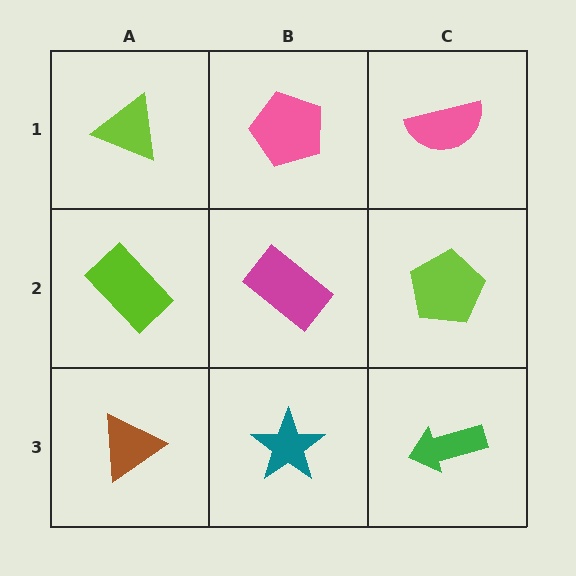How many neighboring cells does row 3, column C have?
2.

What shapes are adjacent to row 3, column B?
A magenta rectangle (row 2, column B), a brown triangle (row 3, column A), a green arrow (row 3, column C).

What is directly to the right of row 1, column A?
A pink pentagon.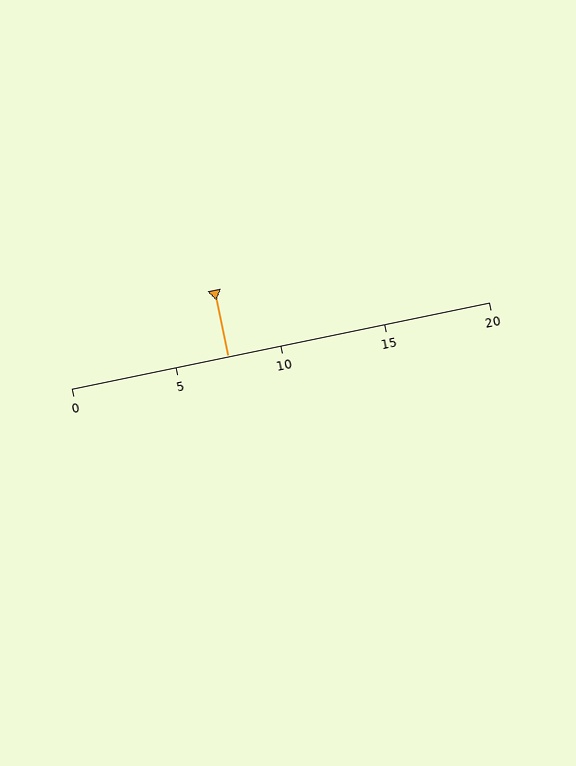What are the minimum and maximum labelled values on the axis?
The axis runs from 0 to 20.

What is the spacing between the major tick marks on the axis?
The major ticks are spaced 5 apart.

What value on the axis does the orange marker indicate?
The marker indicates approximately 7.5.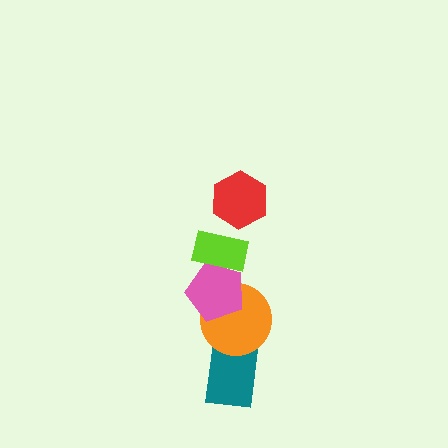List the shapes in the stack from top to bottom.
From top to bottom: the red hexagon, the lime rectangle, the pink pentagon, the orange circle, the teal rectangle.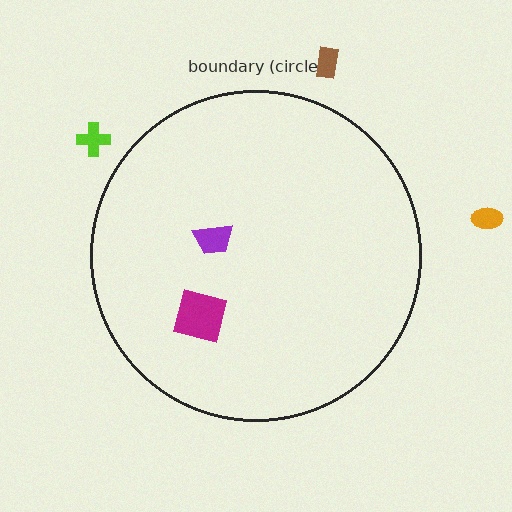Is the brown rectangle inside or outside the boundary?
Outside.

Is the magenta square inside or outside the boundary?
Inside.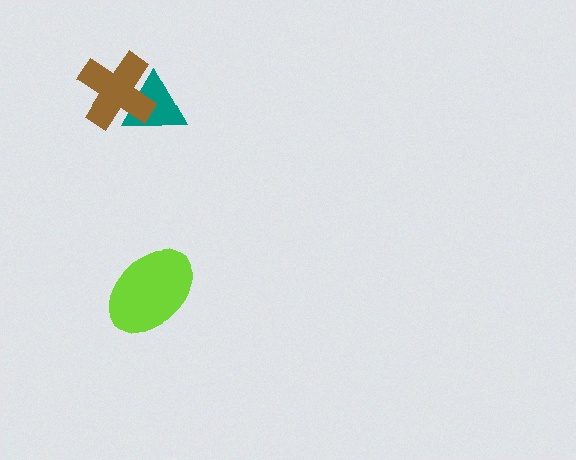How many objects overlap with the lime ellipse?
0 objects overlap with the lime ellipse.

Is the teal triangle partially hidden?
Yes, it is partially covered by another shape.